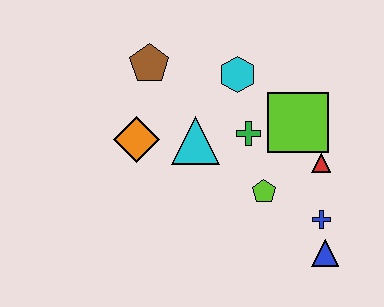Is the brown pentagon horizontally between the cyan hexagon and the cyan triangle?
No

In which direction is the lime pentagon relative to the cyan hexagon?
The lime pentagon is below the cyan hexagon.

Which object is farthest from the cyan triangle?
The blue triangle is farthest from the cyan triangle.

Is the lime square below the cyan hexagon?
Yes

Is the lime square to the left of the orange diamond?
No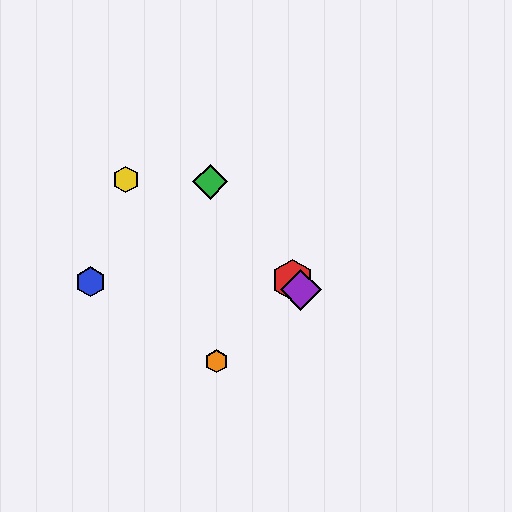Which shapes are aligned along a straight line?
The red hexagon, the green diamond, the purple diamond are aligned along a straight line.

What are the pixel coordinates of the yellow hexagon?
The yellow hexagon is at (126, 180).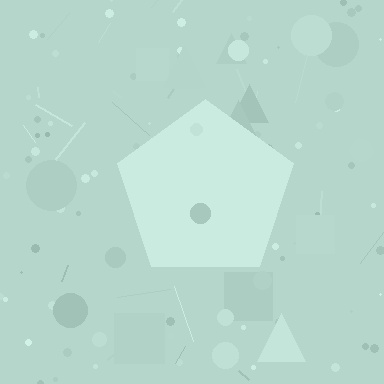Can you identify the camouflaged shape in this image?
The camouflaged shape is a pentagon.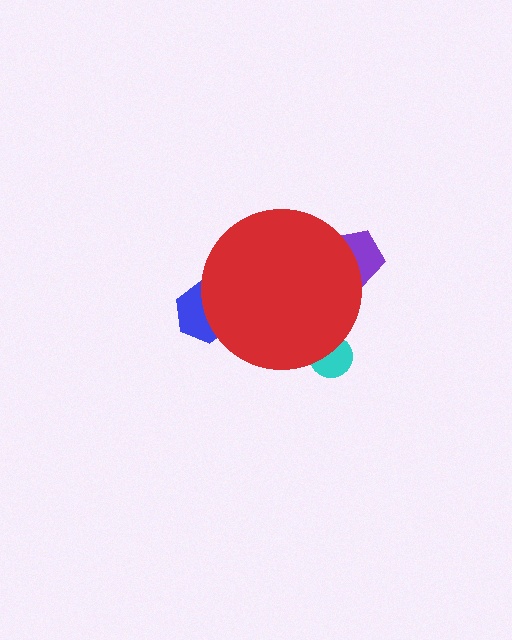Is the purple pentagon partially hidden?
Yes, the purple pentagon is partially hidden behind the red circle.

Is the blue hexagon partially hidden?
Yes, the blue hexagon is partially hidden behind the red circle.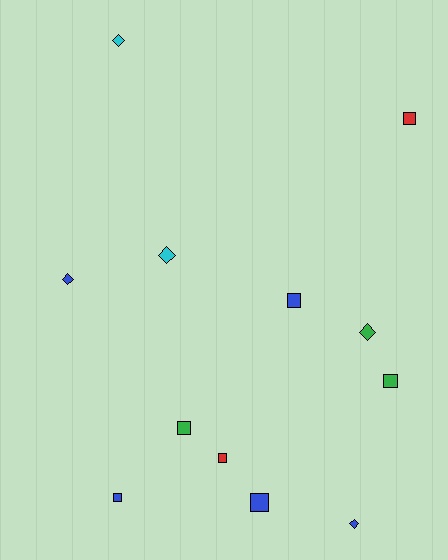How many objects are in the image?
There are 12 objects.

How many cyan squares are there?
There are no cyan squares.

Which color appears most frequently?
Blue, with 5 objects.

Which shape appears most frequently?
Square, with 7 objects.